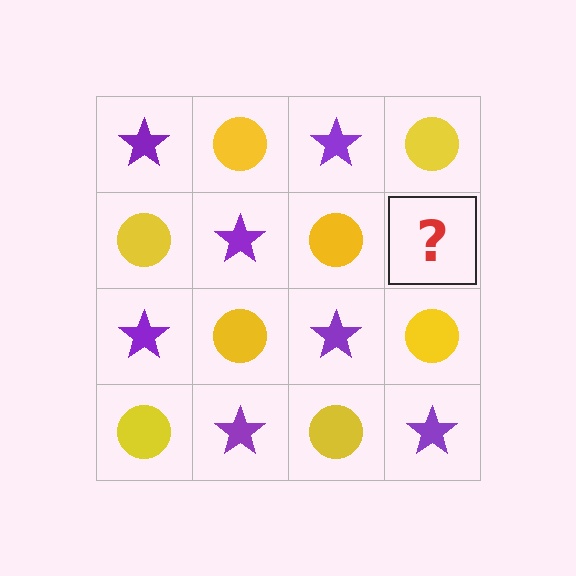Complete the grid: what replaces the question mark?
The question mark should be replaced with a purple star.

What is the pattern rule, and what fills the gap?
The rule is that it alternates purple star and yellow circle in a checkerboard pattern. The gap should be filled with a purple star.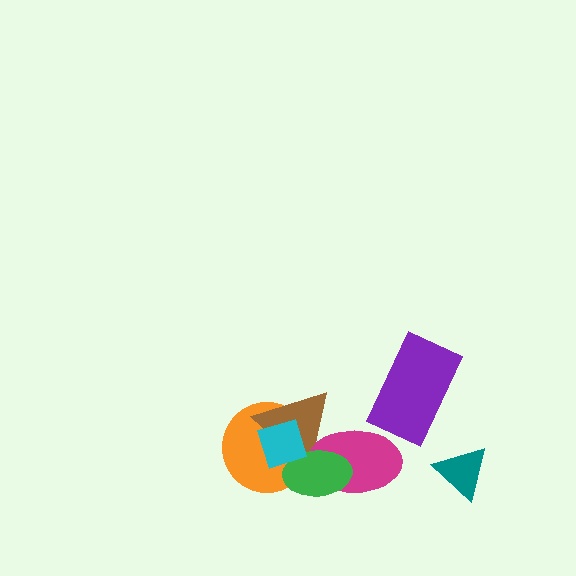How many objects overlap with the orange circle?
3 objects overlap with the orange circle.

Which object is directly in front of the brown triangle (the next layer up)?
The magenta ellipse is directly in front of the brown triangle.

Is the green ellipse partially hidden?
Yes, it is partially covered by another shape.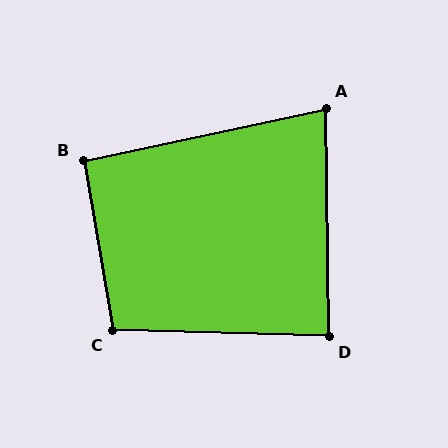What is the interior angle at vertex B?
Approximately 92 degrees (approximately right).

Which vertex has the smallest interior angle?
A, at approximately 79 degrees.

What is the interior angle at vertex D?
Approximately 88 degrees (approximately right).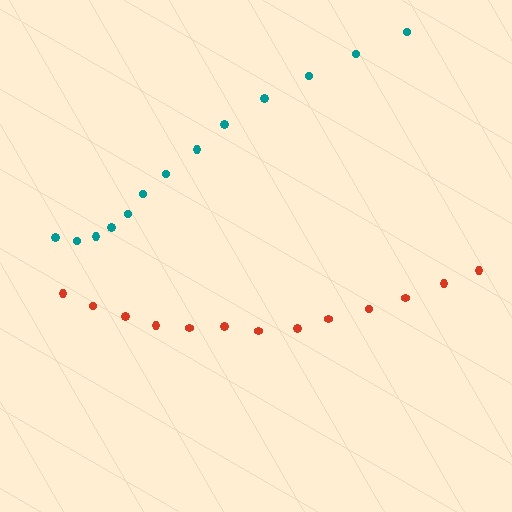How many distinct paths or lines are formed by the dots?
There are 2 distinct paths.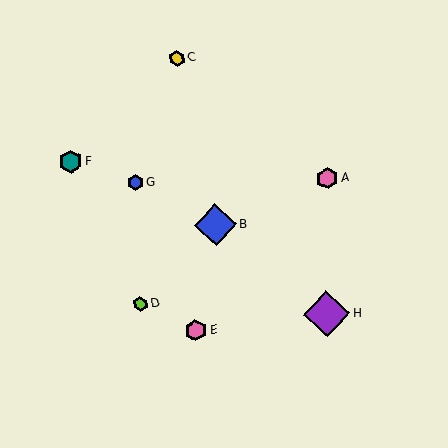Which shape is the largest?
The purple diamond (labeled H) is the largest.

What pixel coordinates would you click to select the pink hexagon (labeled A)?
Click at (327, 178) to select the pink hexagon A.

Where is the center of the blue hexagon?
The center of the blue hexagon is at (135, 183).